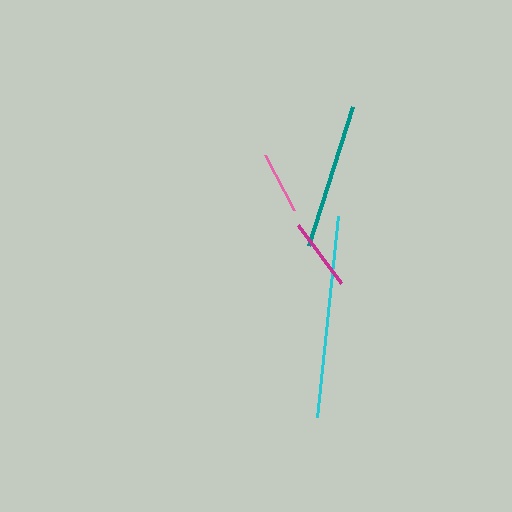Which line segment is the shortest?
The pink line is the shortest at approximately 63 pixels.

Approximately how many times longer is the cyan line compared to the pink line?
The cyan line is approximately 3.2 times the length of the pink line.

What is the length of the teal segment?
The teal segment is approximately 146 pixels long.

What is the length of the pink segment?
The pink segment is approximately 63 pixels long.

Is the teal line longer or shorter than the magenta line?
The teal line is longer than the magenta line.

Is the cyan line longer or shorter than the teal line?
The cyan line is longer than the teal line.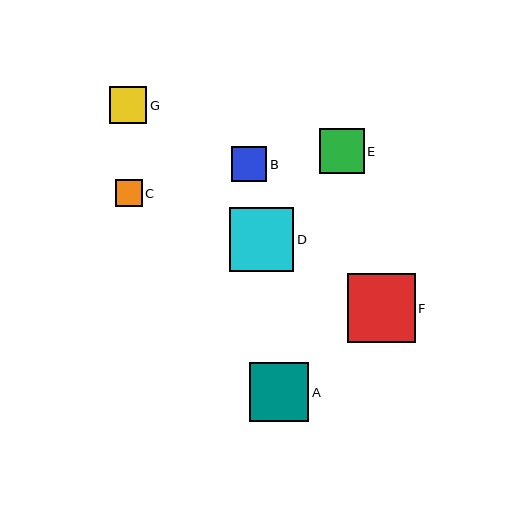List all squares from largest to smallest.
From largest to smallest: F, D, A, E, G, B, C.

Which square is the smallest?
Square C is the smallest with a size of approximately 27 pixels.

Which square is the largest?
Square F is the largest with a size of approximately 68 pixels.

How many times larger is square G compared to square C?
Square G is approximately 1.4 times the size of square C.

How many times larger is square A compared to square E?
Square A is approximately 1.3 times the size of square E.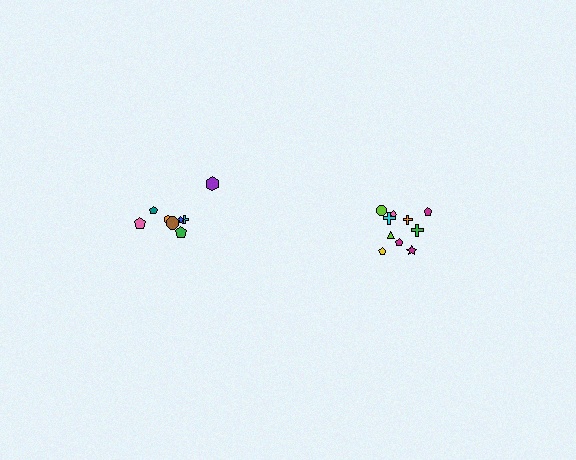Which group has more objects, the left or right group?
The right group.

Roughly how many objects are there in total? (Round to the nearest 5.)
Roughly 20 objects in total.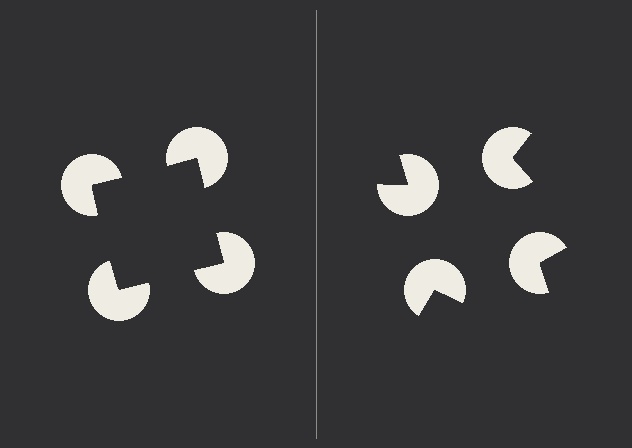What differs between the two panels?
The pac-man discs are positioned identically on both sides; only the wedge orientations differ. On the left they align to a square; on the right they are misaligned.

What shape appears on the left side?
An illusory square.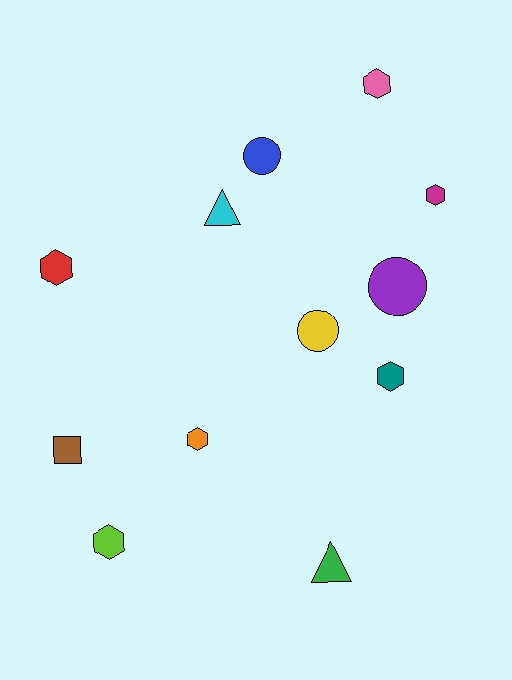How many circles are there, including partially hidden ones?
There are 3 circles.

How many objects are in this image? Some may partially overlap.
There are 12 objects.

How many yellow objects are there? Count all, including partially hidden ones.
There is 1 yellow object.